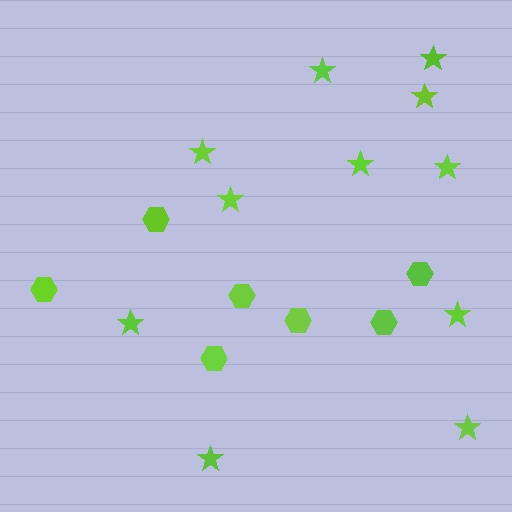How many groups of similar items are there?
There are 2 groups: one group of hexagons (7) and one group of stars (11).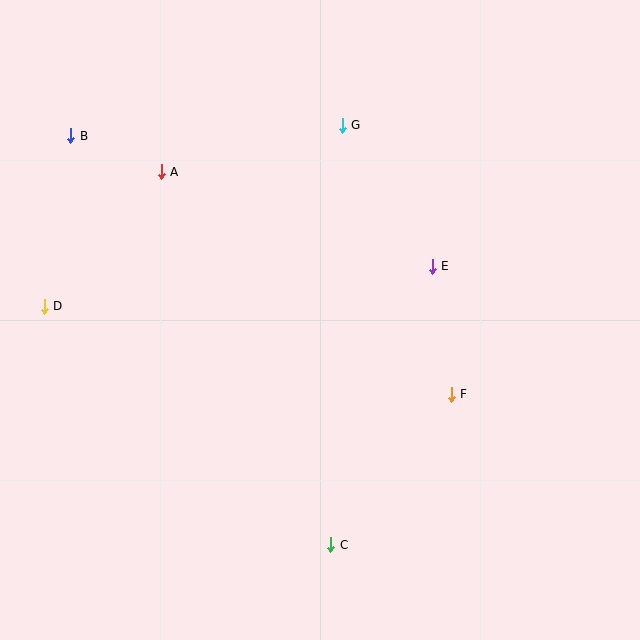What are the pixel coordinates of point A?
Point A is at (161, 172).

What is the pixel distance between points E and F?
The distance between E and F is 129 pixels.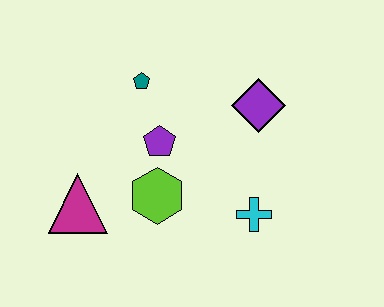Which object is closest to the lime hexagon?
The purple pentagon is closest to the lime hexagon.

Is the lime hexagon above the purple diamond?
No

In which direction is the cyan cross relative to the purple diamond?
The cyan cross is below the purple diamond.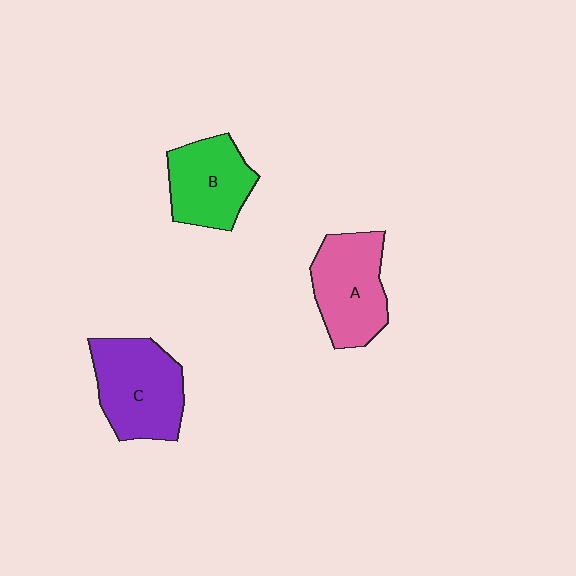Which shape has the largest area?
Shape C (purple).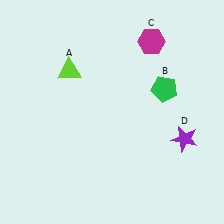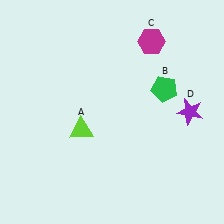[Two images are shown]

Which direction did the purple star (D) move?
The purple star (D) moved up.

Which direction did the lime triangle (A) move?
The lime triangle (A) moved down.